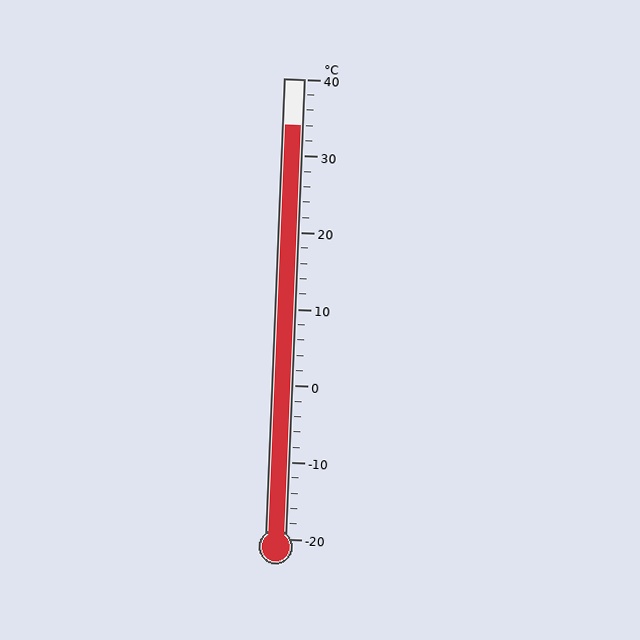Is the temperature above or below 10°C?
The temperature is above 10°C.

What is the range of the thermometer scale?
The thermometer scale ranges from -20°C to 40°C.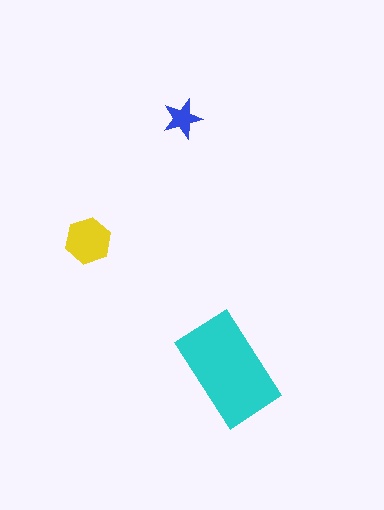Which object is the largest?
The cyan rectangle.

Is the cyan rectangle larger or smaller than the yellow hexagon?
Larger.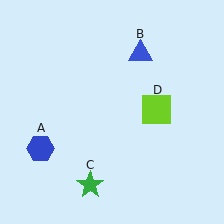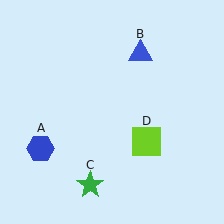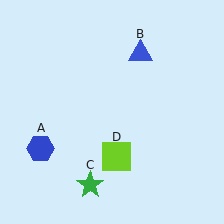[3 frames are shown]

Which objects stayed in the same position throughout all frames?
Blue hexagon (object A) and blue triangle (object B) and green star (object C) remained stationary.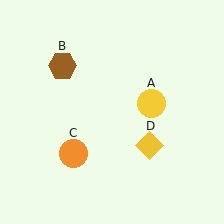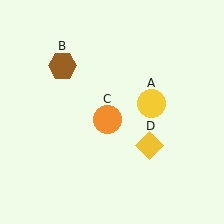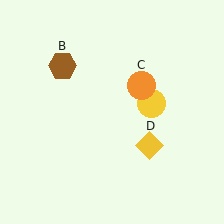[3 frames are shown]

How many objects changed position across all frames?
1 object changed position: orange circle (object C).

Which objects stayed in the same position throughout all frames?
Yellow circle (object A) and brown hexagon (object B) and yellow diamond (object D) remained stationary.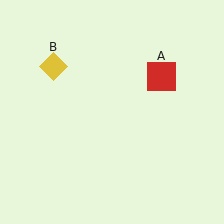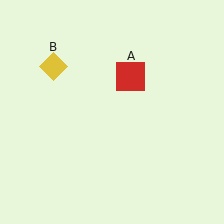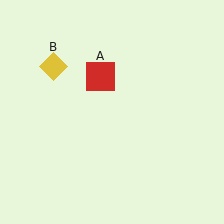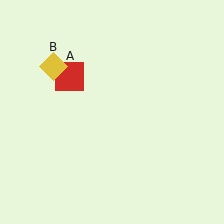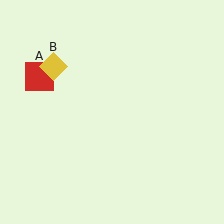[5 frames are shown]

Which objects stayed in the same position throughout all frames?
Yellow diamond (object B) remained stationary.